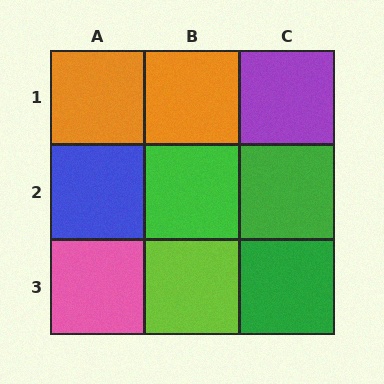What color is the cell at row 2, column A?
Blue.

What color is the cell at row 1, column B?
Orange.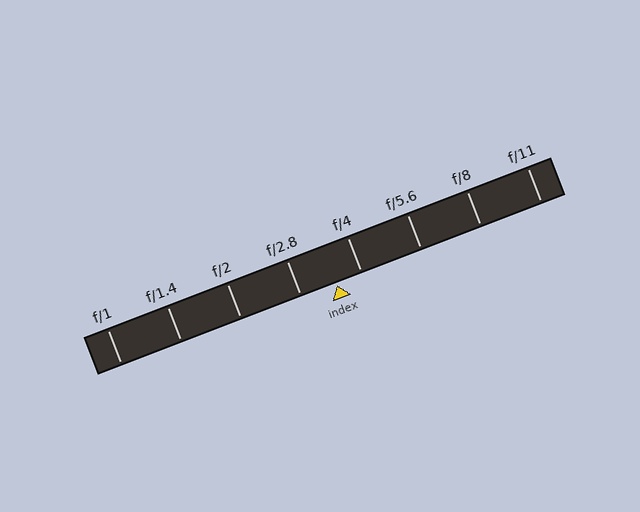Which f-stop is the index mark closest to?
The index mark is closest to f/4.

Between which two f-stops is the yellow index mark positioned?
The index mark is between f/2.8 and f/4.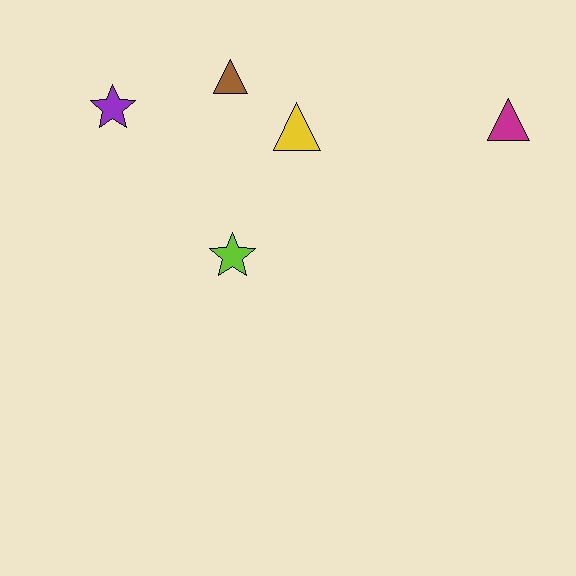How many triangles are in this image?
There are 3 triangles.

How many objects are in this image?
There are 5 objects.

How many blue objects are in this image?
There are no blue objects.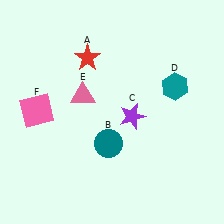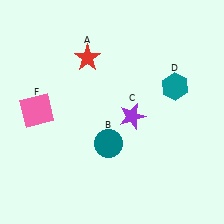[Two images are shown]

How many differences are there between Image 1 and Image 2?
There is 1 difference between the two images.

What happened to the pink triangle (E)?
The pink triangle (E) was removed in Image 2. It was in the top-left area of Image 1.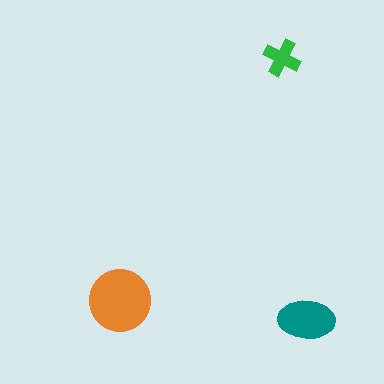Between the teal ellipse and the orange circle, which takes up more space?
The orange circle.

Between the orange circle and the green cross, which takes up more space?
The orange circle.